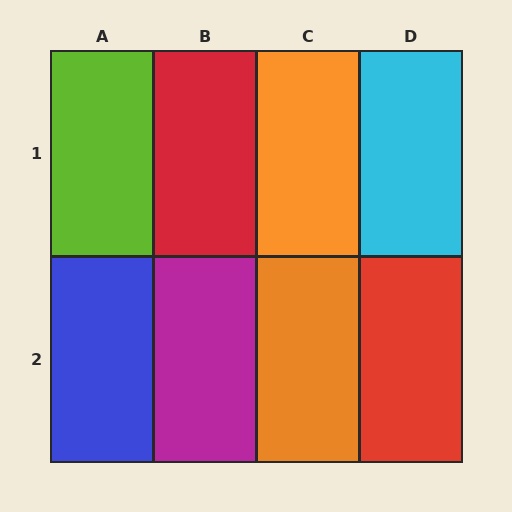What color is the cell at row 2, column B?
Magenta.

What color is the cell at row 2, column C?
Orange.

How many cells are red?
2 cells are red.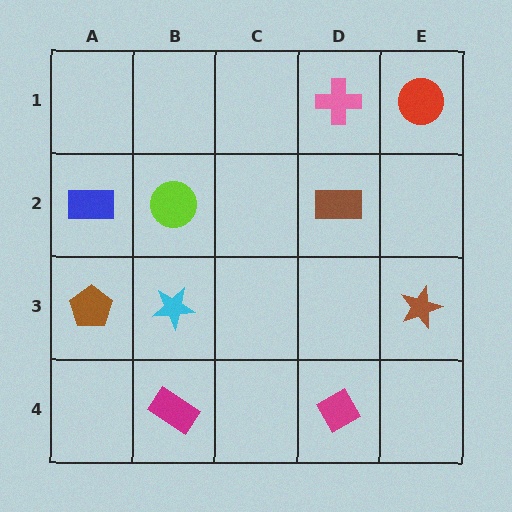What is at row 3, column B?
A cyan star.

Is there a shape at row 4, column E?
No, that cell is empty.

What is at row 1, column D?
A pink cross.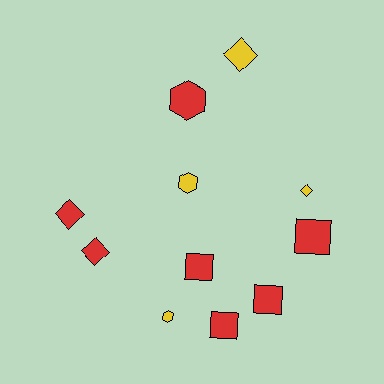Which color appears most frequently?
Red, with 7 objects.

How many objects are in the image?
There are 11 objects.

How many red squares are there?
There are 4 red squares.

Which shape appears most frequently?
Diamond, with 4 objects.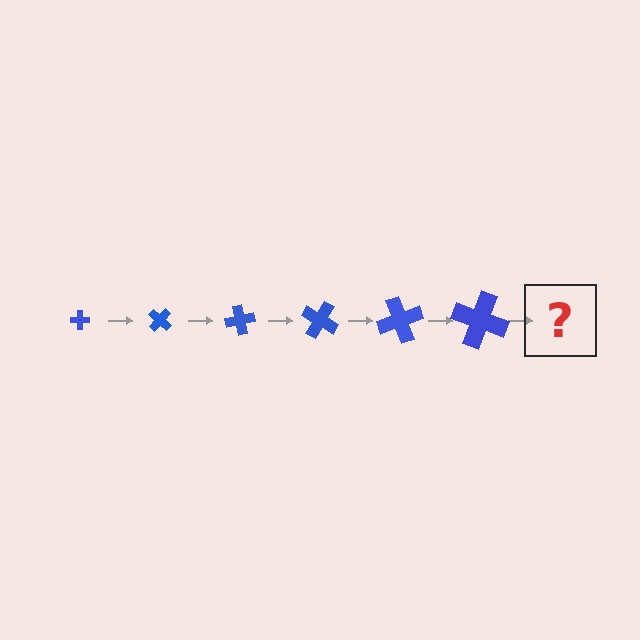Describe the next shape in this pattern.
It should be a cross, larger than the previous one and rotated 240 degrees from the start.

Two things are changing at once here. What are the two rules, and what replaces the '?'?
The two rules are that the cross grows larger each step and it rotates 40 degrees each step. The '?' should be a cross, larger than the previous one and rotated 240 degrees from the start.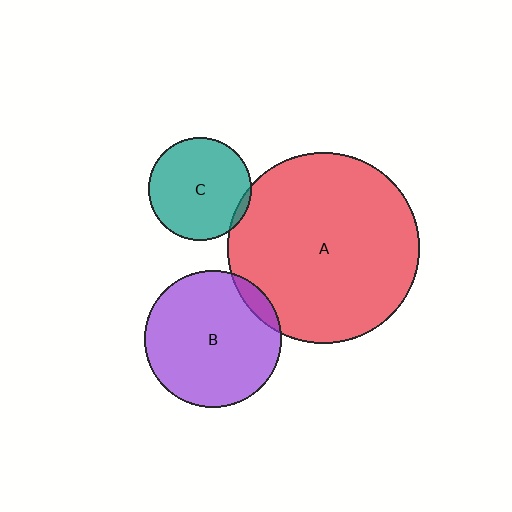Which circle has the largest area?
Circle A (red).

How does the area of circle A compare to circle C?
Approximately 3.5 times.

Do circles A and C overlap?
Yes.